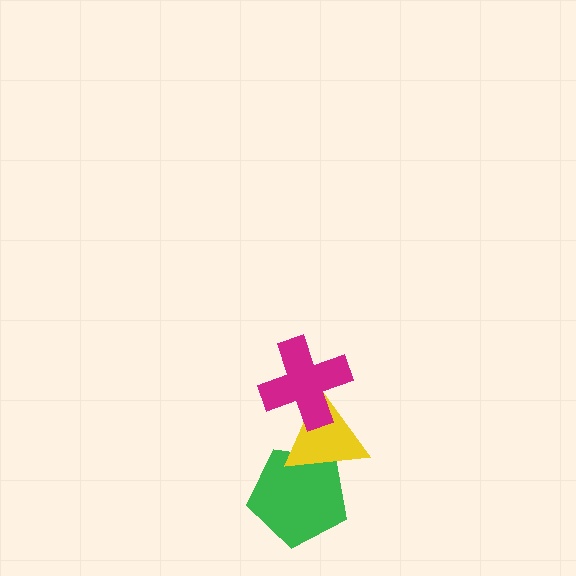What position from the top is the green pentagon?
The green pentagon is 3rd from the top.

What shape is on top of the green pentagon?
The yellow triangle is on top of the green pentagon.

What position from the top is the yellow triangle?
The yellow triangle is 2nd from the top.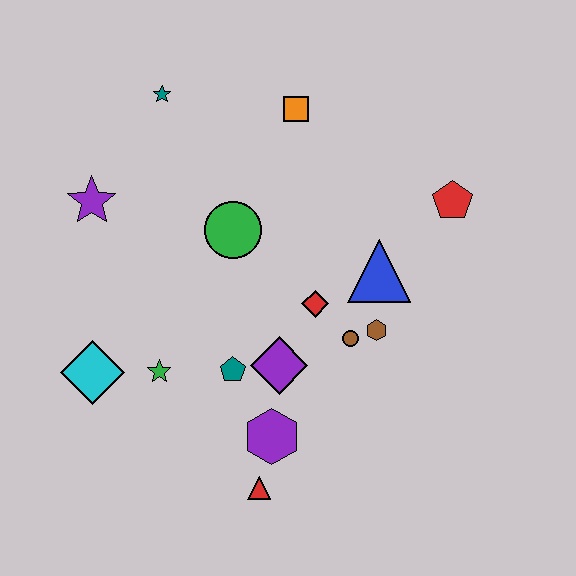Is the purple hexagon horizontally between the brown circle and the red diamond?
No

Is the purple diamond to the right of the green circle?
Yes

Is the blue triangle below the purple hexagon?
No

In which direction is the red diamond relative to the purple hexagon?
The red diamond is above the purple hexagon.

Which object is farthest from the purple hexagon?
The teal star is farthest from the purple hexagon.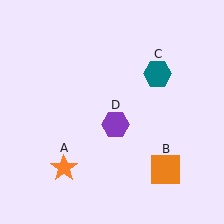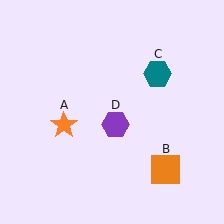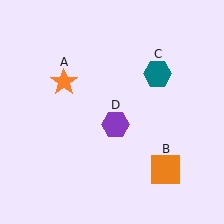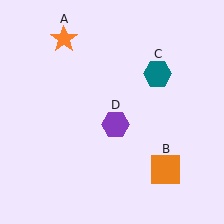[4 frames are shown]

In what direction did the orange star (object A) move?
The orange star (object A) moved up.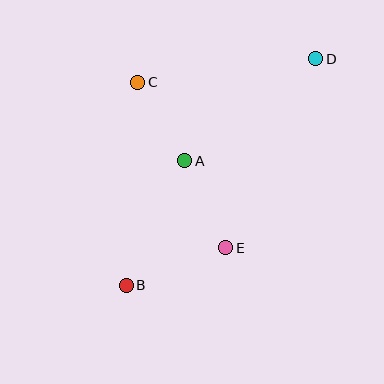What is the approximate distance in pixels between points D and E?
The distance between D and E is approximately 209 pixels.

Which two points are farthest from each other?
Points B and D are farthest from each other.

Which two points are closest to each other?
Points A and C are closest to each other.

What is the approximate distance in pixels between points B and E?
The distance between B and E is approximately 106 pixels.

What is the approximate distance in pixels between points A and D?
The distance between A and D is approximately 166 pixels.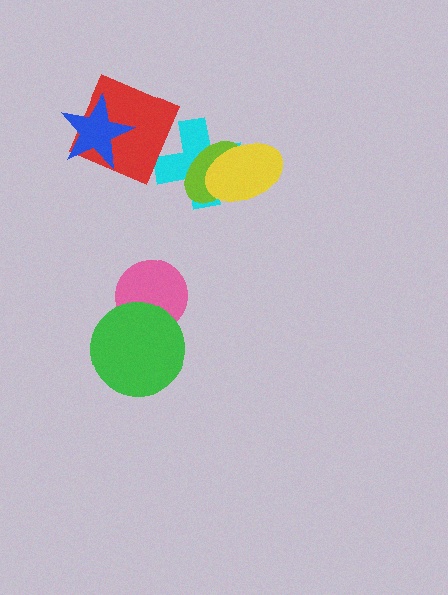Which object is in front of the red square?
The blue star is in front of the red square.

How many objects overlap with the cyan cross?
2 objects overlap with the cyan cross.